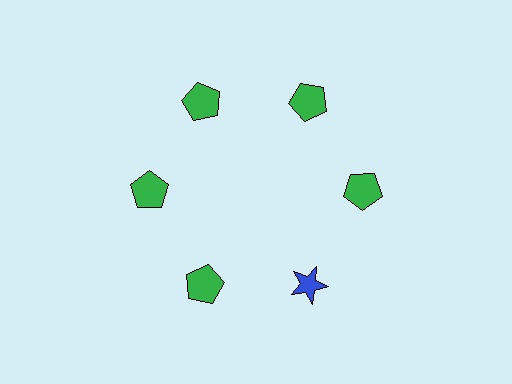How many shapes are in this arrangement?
There are 6 shapes arranged in a ring pattern.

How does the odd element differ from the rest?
It differs in both color (blue instead of green) and shape (star instead of pentagon).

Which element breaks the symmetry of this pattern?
The blue star at roughly the 5 o'clock position breaks the symmetry. All other shapes are green pentagons.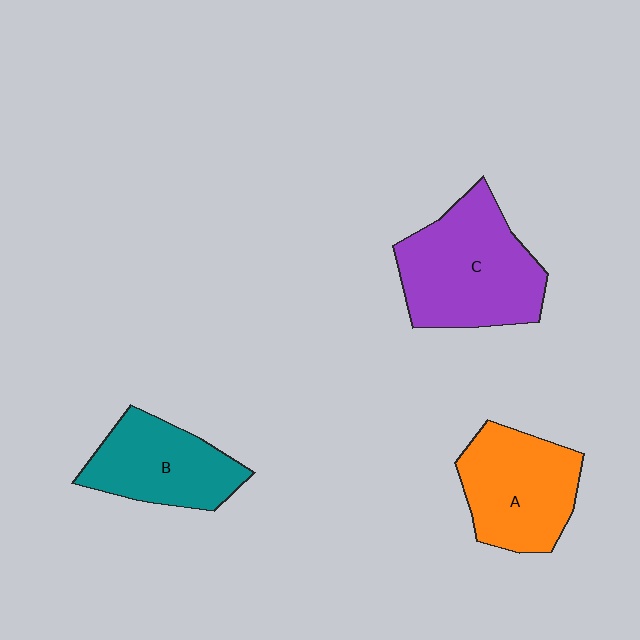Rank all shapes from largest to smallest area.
From largest to smallest: C (purple), A (orange), B (teal).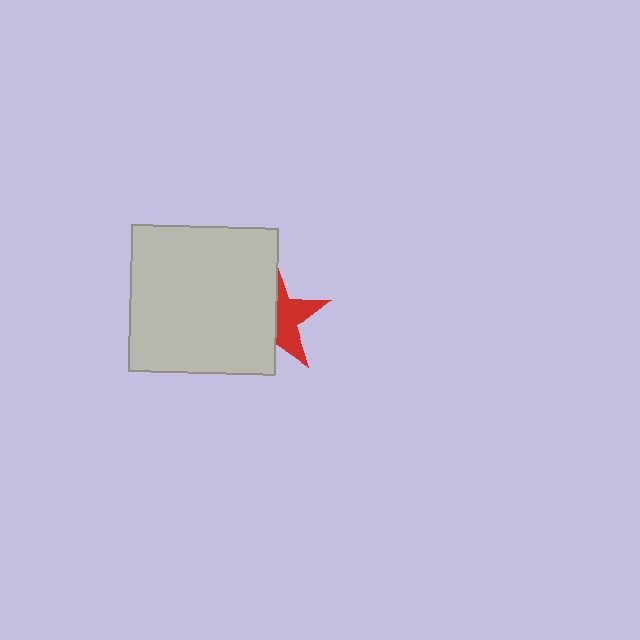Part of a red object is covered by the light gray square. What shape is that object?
It is a star.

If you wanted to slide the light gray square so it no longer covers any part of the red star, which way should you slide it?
Slide it left — that is the most direct way to separate the two shapes.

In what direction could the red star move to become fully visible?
The red star could move right. That would shift it out from behind the light gray square entirely.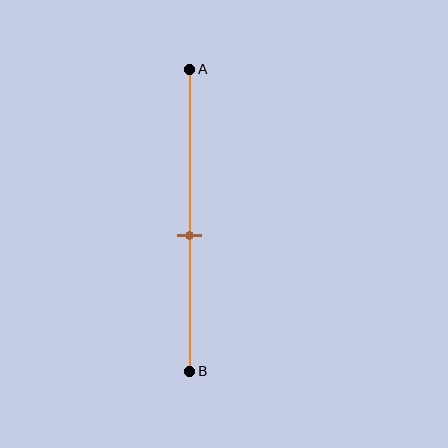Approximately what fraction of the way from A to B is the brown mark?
The brown mark is approximately 55% of the way from A to B.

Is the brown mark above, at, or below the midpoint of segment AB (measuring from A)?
The brown mark is below the midpoint of segment AB.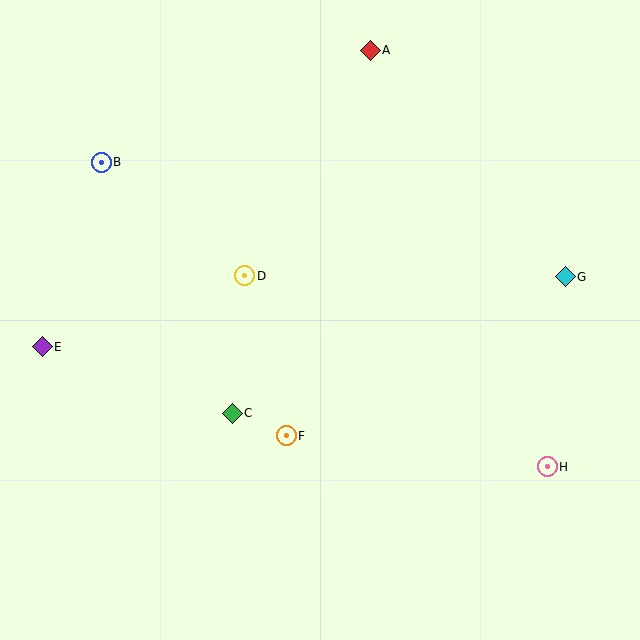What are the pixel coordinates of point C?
Point C is at (232, 413).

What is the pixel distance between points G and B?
The distance between G and B is 478 pixels.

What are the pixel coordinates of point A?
Point A is at (370, 50).